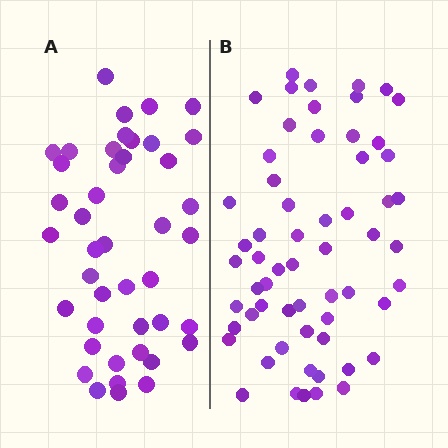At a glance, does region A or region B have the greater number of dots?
Region B (the right region) has more dots.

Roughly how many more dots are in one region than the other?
Region B has approximately 15 more dots than region A.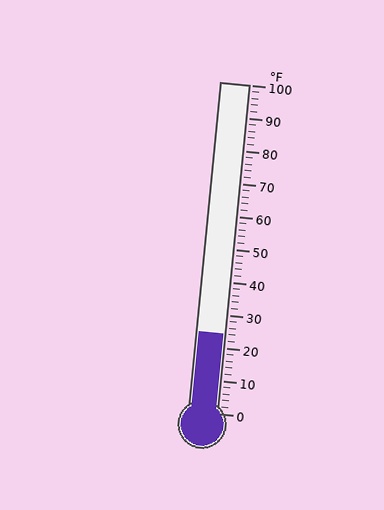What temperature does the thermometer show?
The thermometer shows approximately 24°F.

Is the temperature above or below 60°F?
The temperature is below 60°F.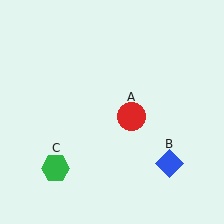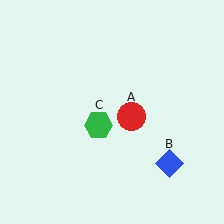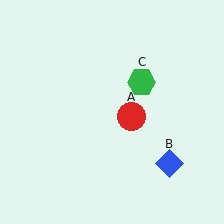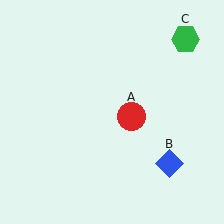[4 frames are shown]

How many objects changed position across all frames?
1 object changed position: green hexagon (object C).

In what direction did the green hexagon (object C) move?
The green hexagon (object C) moved up and to the right.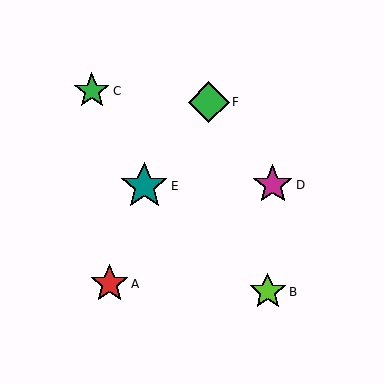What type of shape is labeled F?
Shape F is a green diamond.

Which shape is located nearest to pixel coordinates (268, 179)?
The magenta star (labeled D) at (273, 185) is nearest to that location.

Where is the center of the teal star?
The center of the teal star is at (144, 186).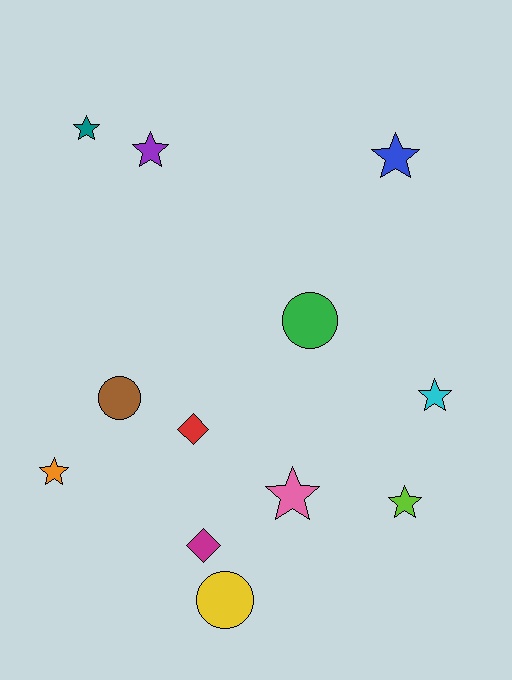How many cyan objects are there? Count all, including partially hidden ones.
There is 1 cyan object.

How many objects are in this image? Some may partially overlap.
There are 12 objects.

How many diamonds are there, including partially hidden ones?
There are 2 diamonds.